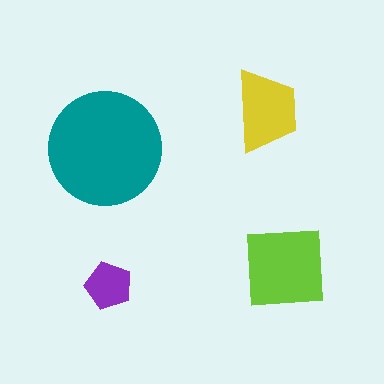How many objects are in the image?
There are 4 objects in the image.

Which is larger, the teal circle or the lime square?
The teal circle.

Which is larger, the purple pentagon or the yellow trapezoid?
The yellow trapezoid.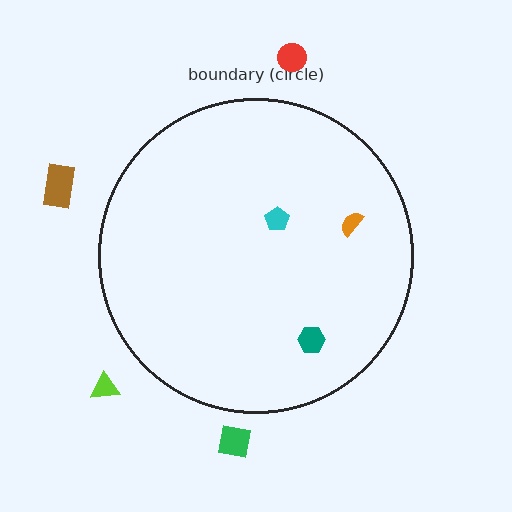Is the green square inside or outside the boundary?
Outside.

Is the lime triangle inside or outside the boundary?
Outside.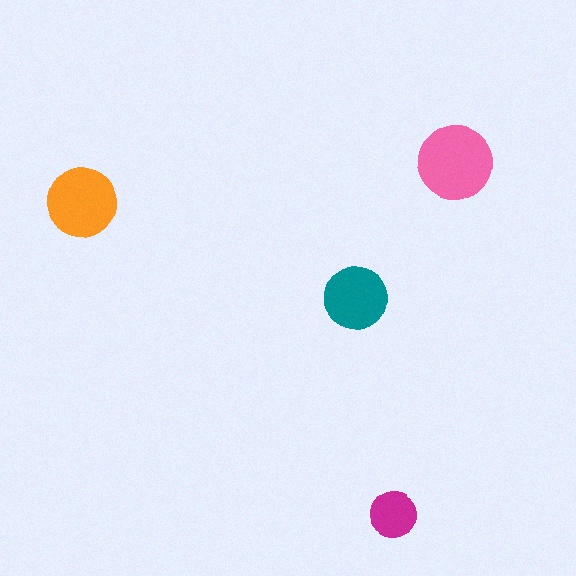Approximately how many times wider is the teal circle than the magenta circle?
About 1.5 times wider.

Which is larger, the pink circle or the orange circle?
The pink one.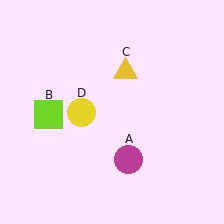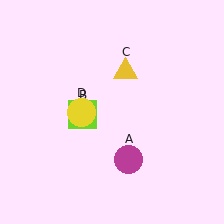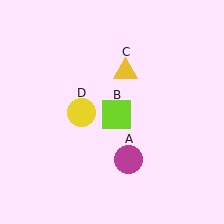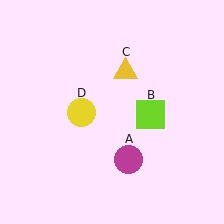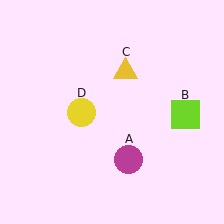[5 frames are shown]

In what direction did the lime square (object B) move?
The lime square (object B) moved right.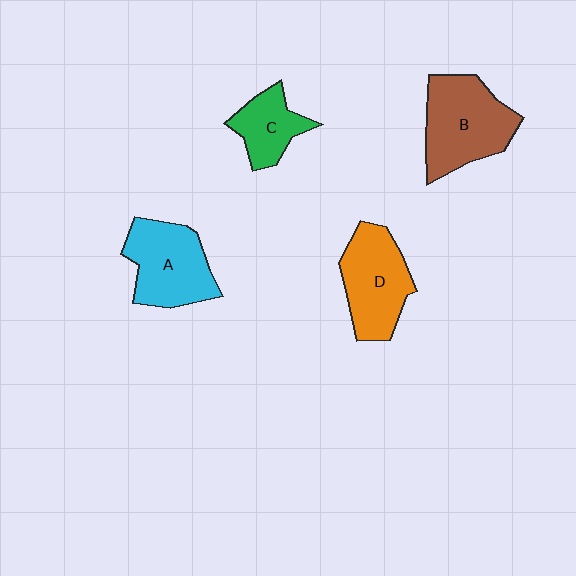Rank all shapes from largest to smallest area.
From largest to smallest: B (brown), A (cyan), D (orange), C (green).